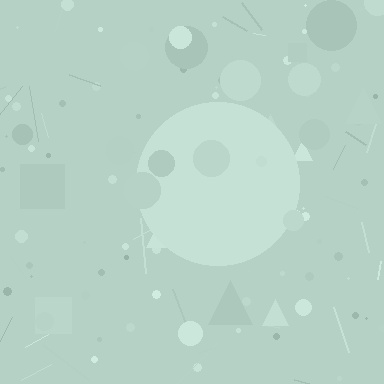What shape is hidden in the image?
A circle is hidden in the image.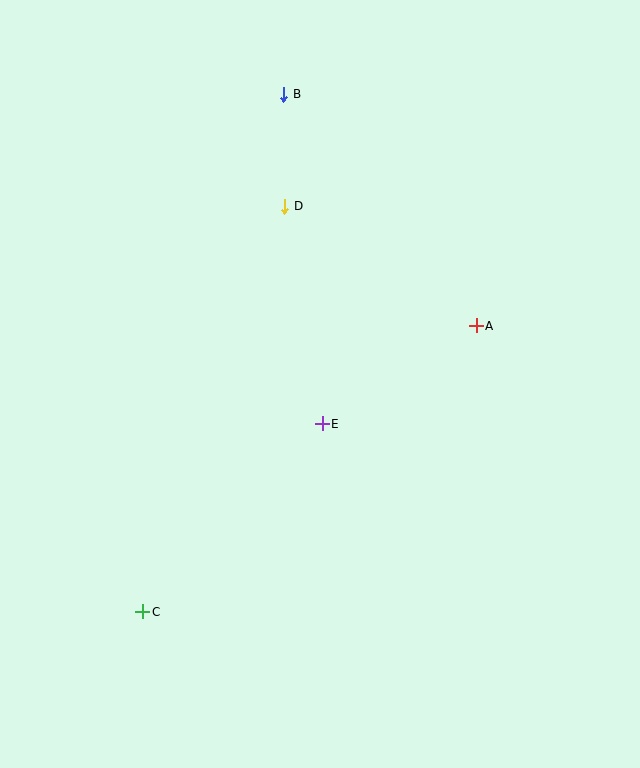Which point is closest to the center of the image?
Point E at (322, 424) is closest to the center.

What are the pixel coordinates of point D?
Point D is at (285, 206).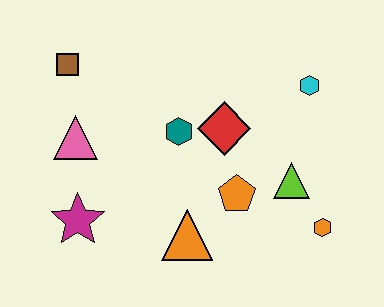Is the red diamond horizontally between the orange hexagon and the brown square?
Yes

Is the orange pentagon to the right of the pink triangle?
Yes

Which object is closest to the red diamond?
The teal hexagon is closest to the red diamond.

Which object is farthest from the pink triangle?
The orange hexagon is farthest from the pink triangle.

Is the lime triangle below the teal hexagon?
Yes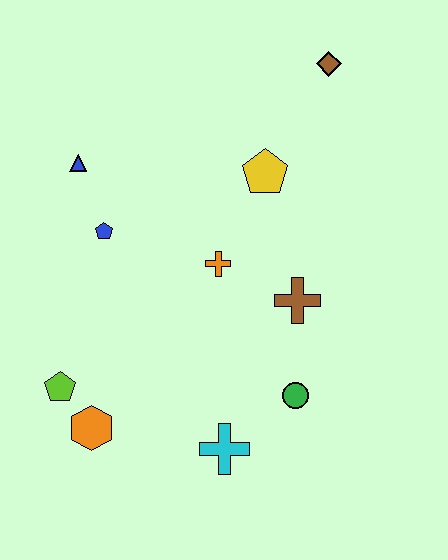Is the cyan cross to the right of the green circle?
No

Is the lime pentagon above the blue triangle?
No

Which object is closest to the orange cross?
The brown cross is closest to the orange cross.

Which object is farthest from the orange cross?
The brown diamond is farthest from the orange cross.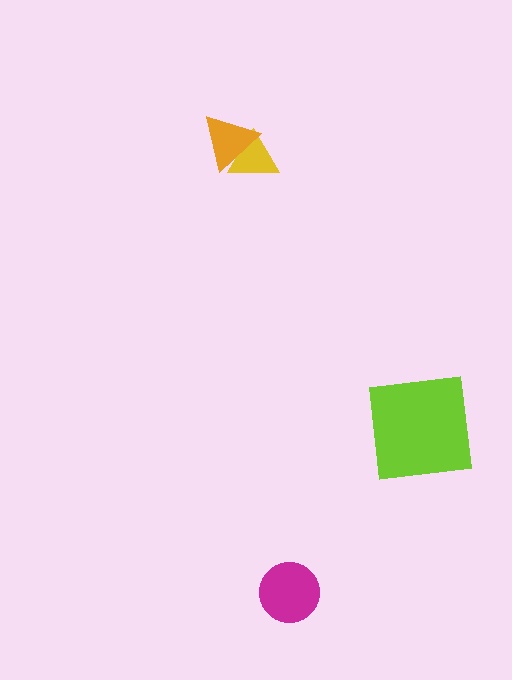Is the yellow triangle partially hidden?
Yes, it is partially covered by another shape.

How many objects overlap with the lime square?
0 objects overlap with the lime square.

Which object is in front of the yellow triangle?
The orange triangle is in front of the yellow triangle.